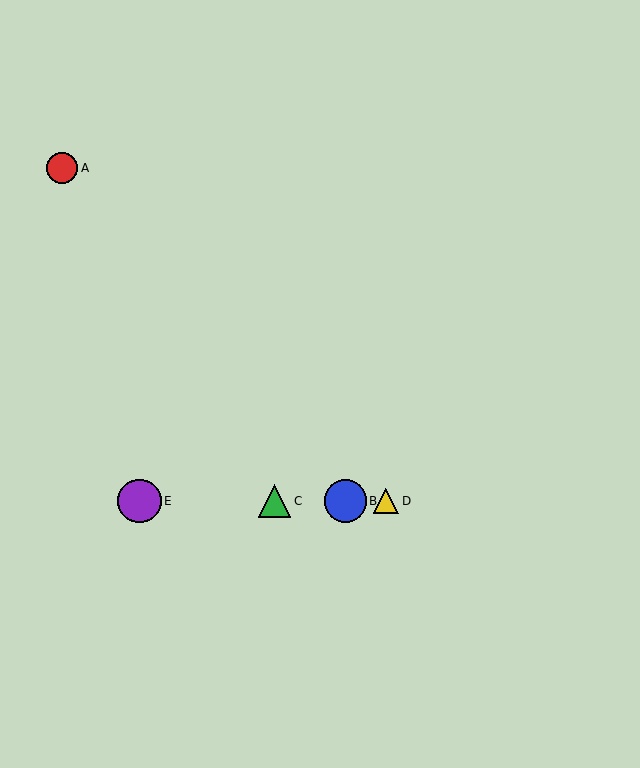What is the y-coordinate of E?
Object E is at y≈501.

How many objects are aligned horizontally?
4 objects (B, C, D, E) are aligned horizontally.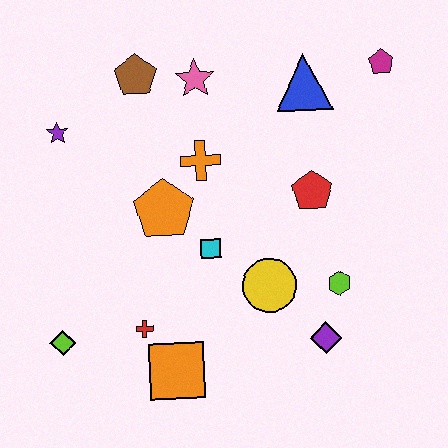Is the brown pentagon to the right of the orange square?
No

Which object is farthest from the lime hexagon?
The purple star is farthest from the lime hexagon.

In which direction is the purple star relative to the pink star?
The purple star is to the left of the pink star.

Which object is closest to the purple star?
The brown pentagon is closest to the purple star.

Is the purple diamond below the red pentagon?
Yes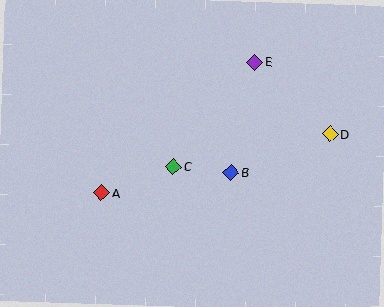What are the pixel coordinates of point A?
Point A is at (101, 193).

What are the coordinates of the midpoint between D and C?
The midpoint between D and C is at (252, 151).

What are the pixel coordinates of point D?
Point D is at (330, 134).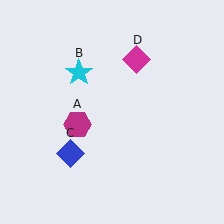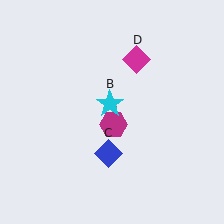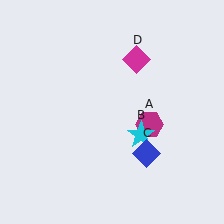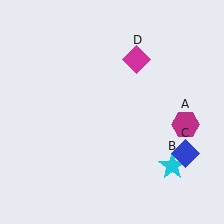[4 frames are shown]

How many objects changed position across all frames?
3 objects changed position: magenta hexagon (object A), cyan star (object B), blue diamond (object C).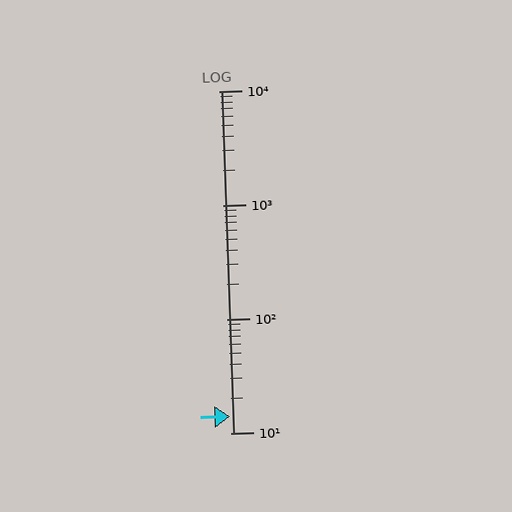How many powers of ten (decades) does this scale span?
The scale spans 3 decades, from 10 to 10000.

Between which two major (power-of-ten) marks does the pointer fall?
The pointer is between 10 and 100.